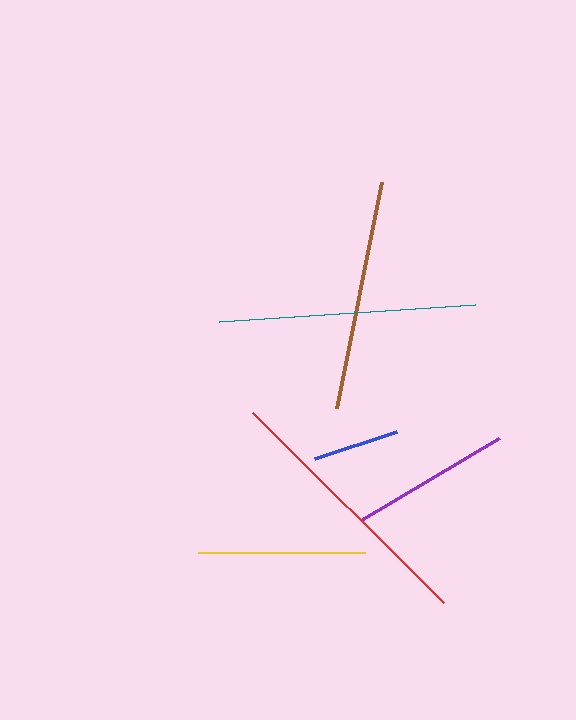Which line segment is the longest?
The red line is the longest at approximately 269 pixels.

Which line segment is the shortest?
The blue line is the shortest at approximately 86 pixels.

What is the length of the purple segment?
The purple segment is approximately 160 pixels long.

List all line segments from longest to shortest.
From longest to shortest: red, teal, brown, yellow, purple, blue.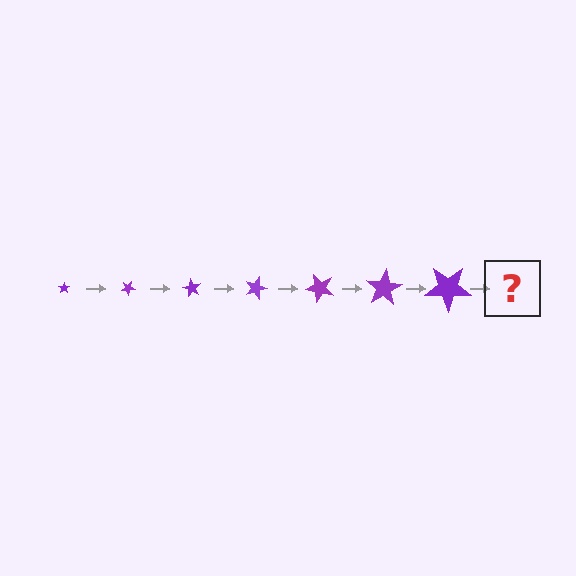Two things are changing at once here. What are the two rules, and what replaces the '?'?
The two rules are that the star grows larger each step and it rotates 30 degrees each step. The '?' should be a star, larger than the previous one and rotated 210 degrees from the start.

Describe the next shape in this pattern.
It should be a star, larger than the previous one and rotated 210 degrees from the start.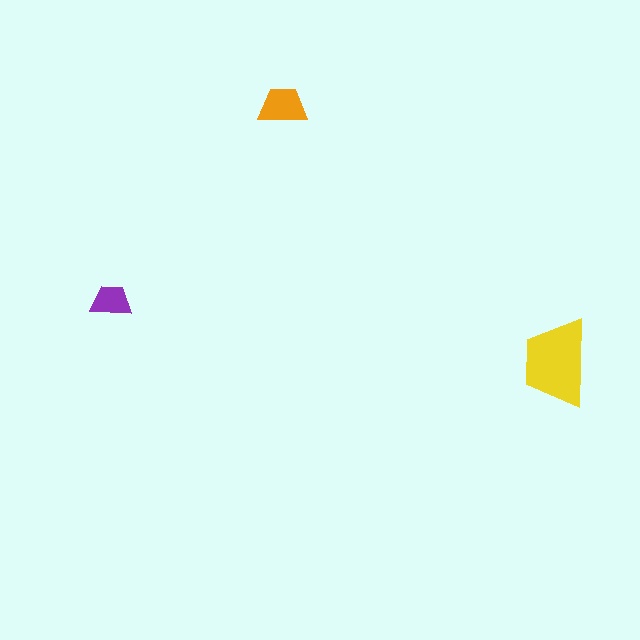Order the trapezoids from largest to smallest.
the yellow one, the orange one, the purple one.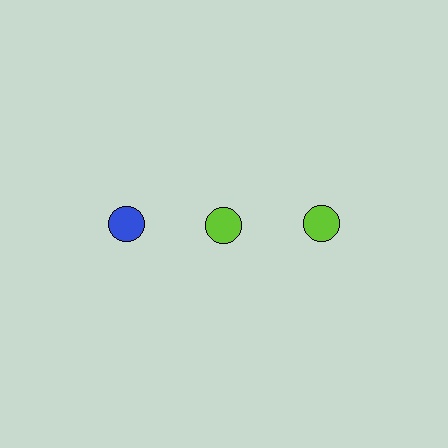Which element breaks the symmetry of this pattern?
The blue circle in the top row, leftmost column breaks the symmetry. All other shapes are lime circles.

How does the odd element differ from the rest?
It has a different color: blue instead of lime.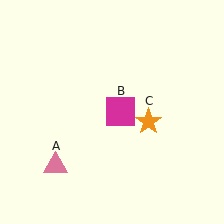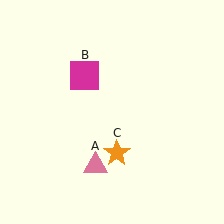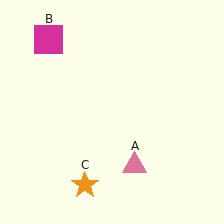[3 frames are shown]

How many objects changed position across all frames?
3 objects changed position: pink triangle (object A), magenta square (object B), orange star (object C).